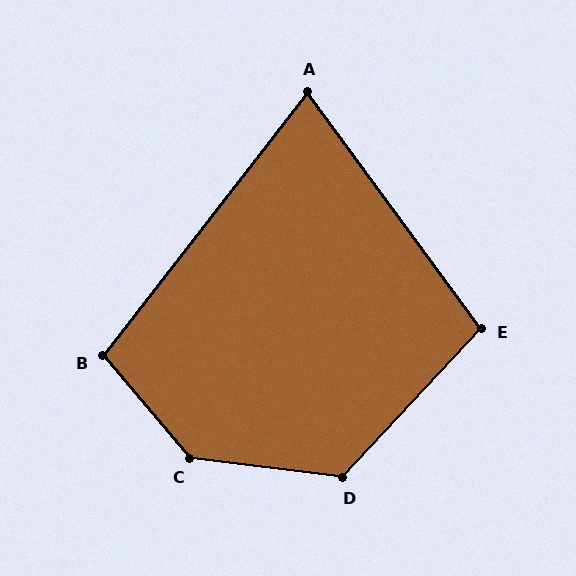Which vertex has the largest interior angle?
C, at approximately 137 degrees.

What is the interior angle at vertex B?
Approximately 102 degrees (obtuse).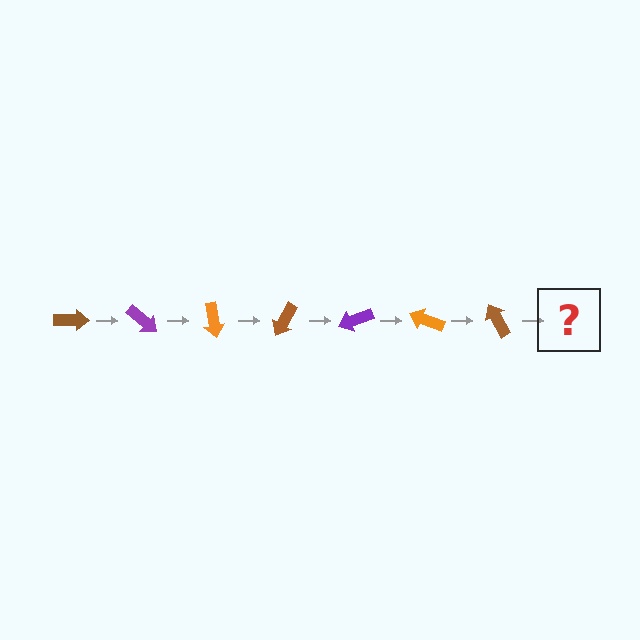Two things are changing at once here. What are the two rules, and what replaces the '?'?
The two rules are that it rotates 40 degrees each step and the color cycles through brown, purple, and orange. The '?' should be a purple arrow, rotated 280 degrees from the start.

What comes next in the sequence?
The next element should be a purple arrow, rotated 280 degrees from the start.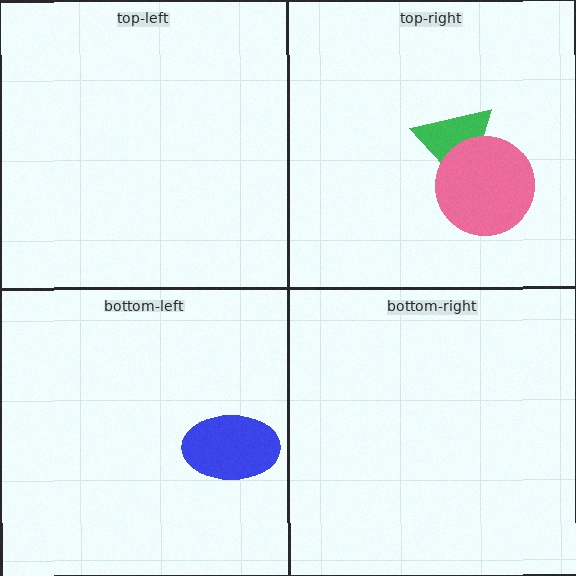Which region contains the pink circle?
The top-right region.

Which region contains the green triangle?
The top-right region.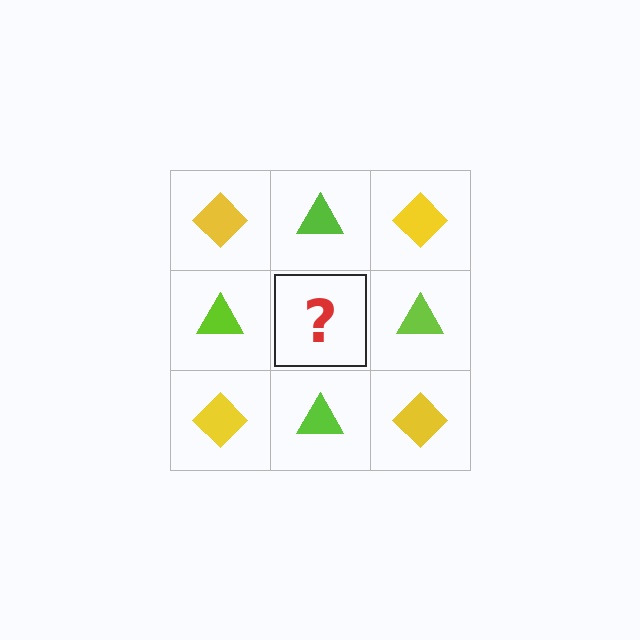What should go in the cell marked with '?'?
The missing cell should contain a yellow diamond.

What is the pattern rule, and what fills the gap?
The rule is that it alternates yellow diamond and lime triangle in a checkerboard pattern. The gap should be filled with a yellow diamond.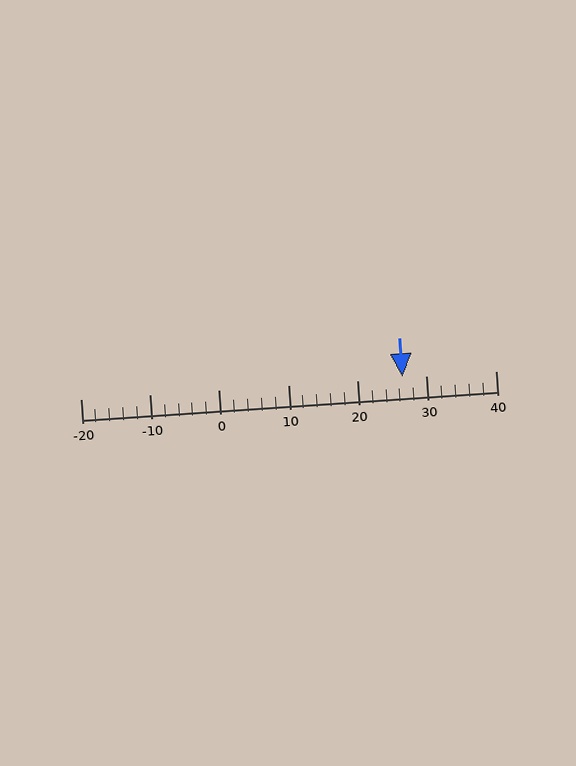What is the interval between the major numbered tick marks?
The major tick marks are spaced 10 units apart.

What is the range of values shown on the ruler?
The ruler shows values from -20 to 40.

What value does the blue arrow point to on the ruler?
The blue arrow points to approximately 26.